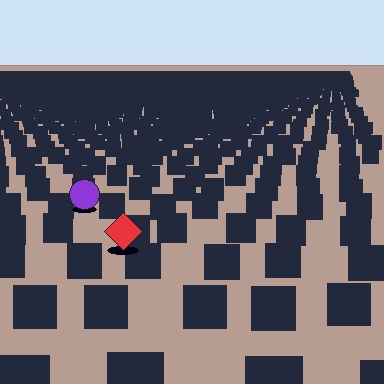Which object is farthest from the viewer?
The purple circle is farthest from the viewer. It appears smaller and the ground texture around it is denser.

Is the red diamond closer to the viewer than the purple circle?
Yes. The red diamond is closer — you can tell from the texture gradient: the ground texture is coarser near it.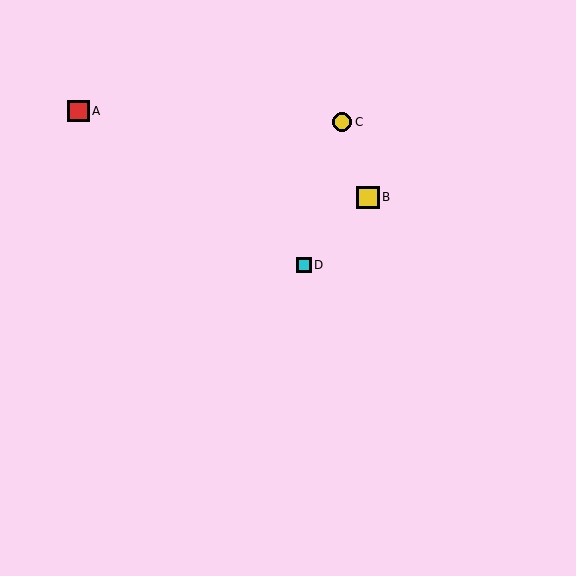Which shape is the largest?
The yellow square (labeled B) is the largest.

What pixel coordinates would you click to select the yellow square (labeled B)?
Click at (368, 197) to select the yellow square B.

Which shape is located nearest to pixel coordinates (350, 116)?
The yellow circle (labeled C) at (342, 122) is nearest to that location.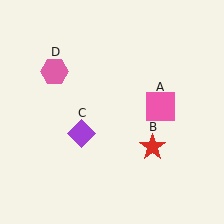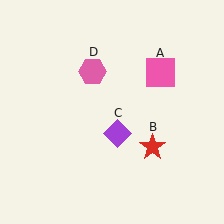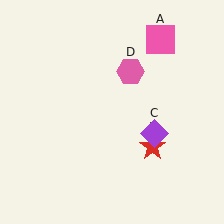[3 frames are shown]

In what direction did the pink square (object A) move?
The pink square (object A) moved up.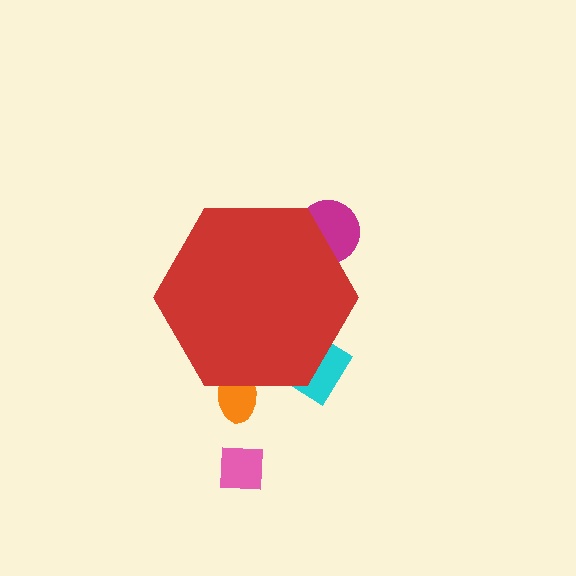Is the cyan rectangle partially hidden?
Yes, the cyan rectangle is partially hidden behind the red hexagon.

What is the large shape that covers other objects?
A red hexagon.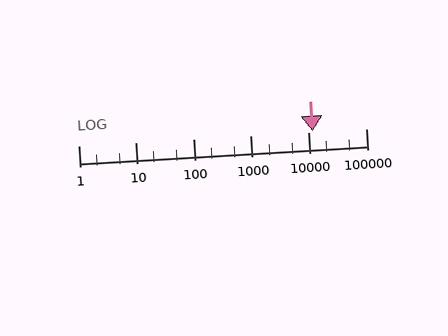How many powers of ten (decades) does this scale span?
The scale spans 5 decades, from 1 to 100000.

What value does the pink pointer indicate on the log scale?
The pointer indicates approximately 12000.